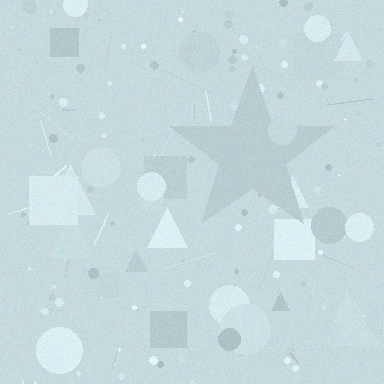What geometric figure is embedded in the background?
A star is embedded in the background.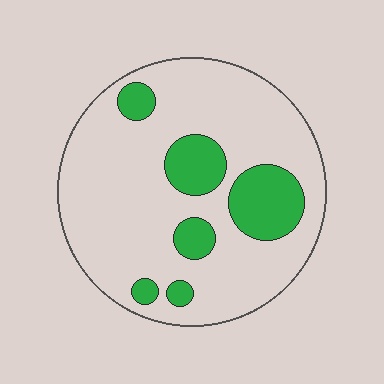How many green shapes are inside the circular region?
6.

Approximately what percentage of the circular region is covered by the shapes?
Approximately 20%.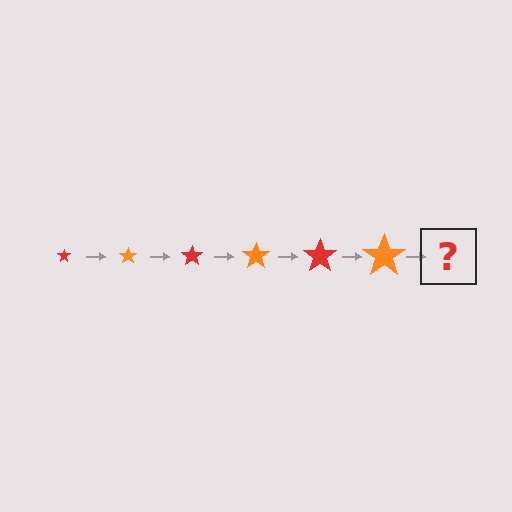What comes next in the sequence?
The next element should be a red star, larger than the previous one.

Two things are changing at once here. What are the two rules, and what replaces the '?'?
The two rules are that the star grows larger each step and the color cycles through red and orange. The '?' should be a red star, larger than the previous one.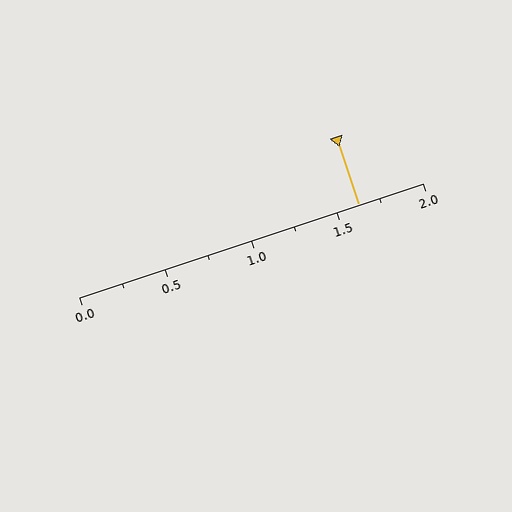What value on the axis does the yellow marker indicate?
The marker indicates approximately 1.62.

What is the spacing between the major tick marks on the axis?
The major ticks are spaced 0.5 apart.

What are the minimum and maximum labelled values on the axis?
The axis runs from 0.0 to 2.0.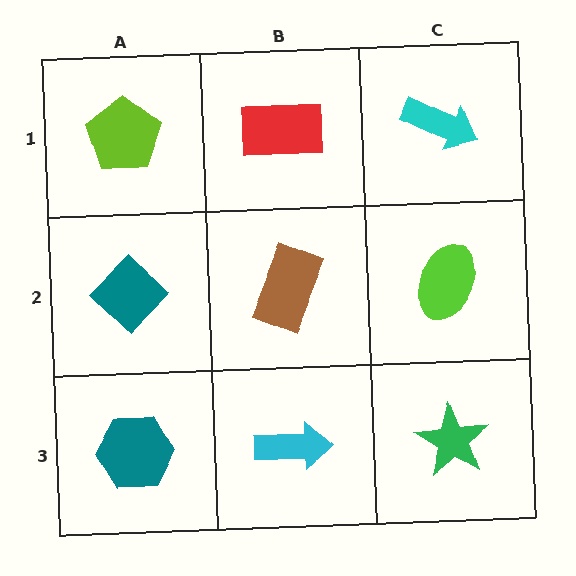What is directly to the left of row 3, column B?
A teal hexagon.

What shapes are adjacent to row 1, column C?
A lime ellipse (row 2, column C), a red rectangle (row 1, column B).